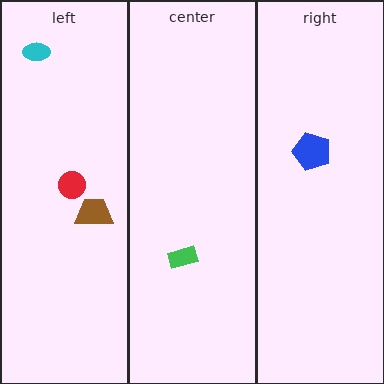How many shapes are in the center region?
1.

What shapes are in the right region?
The blue pentagon.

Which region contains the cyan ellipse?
The left region.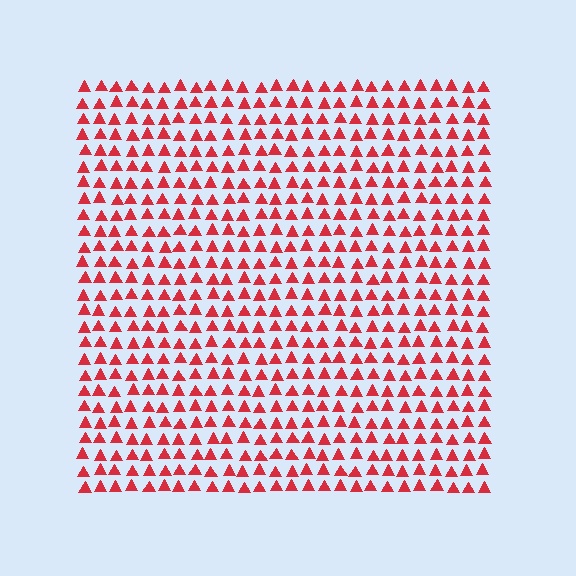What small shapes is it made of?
It is made of small triangles.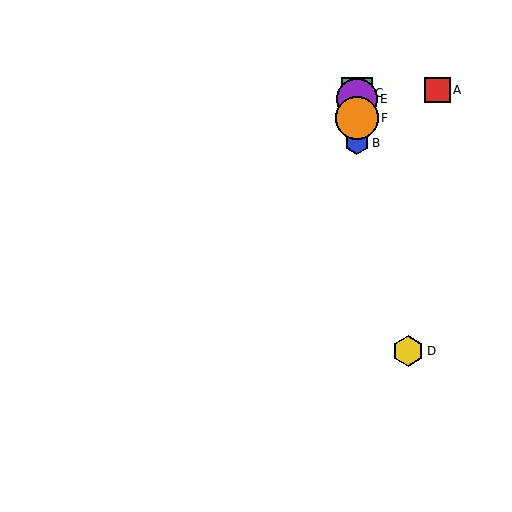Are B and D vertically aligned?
No, B is at x≈357 and D is at x≈408.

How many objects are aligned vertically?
4 objects (B, C, E, F) are aligned vertically.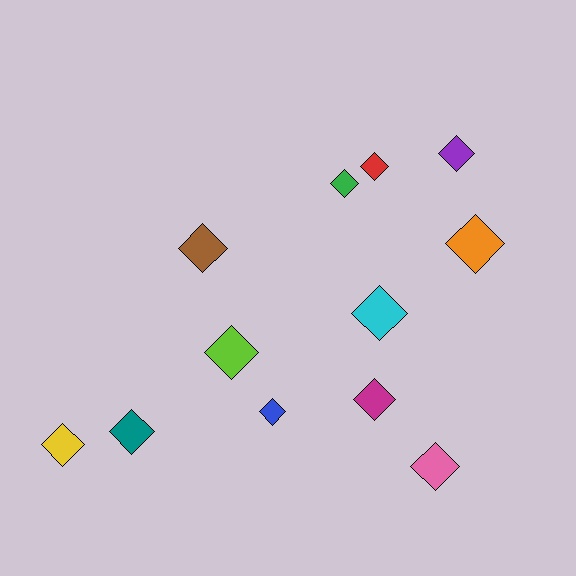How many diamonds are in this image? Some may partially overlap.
There are 12 diamonds.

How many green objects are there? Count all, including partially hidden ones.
There is 1 green object.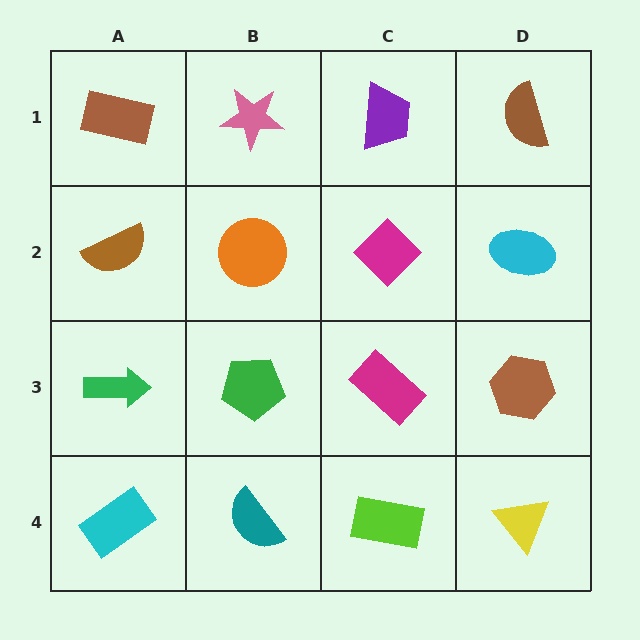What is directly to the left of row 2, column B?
A brown semicircle.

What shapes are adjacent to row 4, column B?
A green pentagon (row 3, column B), a cyan rectangle (row 4, column A), a lime rectangle (row 4, column C).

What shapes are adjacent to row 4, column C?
A magenta rectangle (row 3, column C), a teal semicircle (row 4, column B), a yellow triangle (row 4, column D).